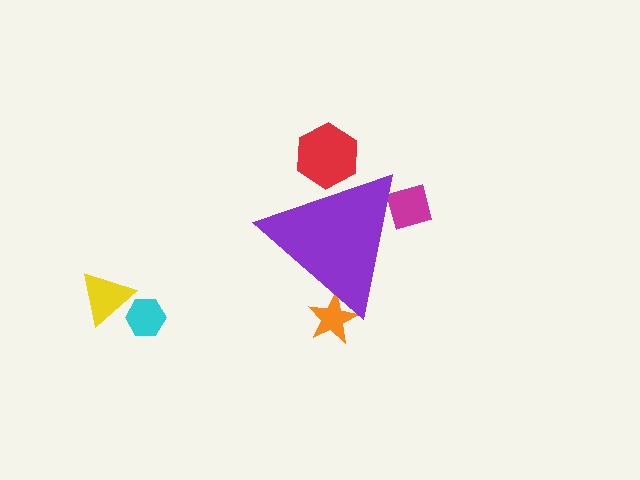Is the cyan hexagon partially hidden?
No, the cyan hexagon is fully visible.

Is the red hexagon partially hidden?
Yes, the red hexagon is partially hidden behind the purple triangle.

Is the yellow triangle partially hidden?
No, the yellow triangle is fully visible.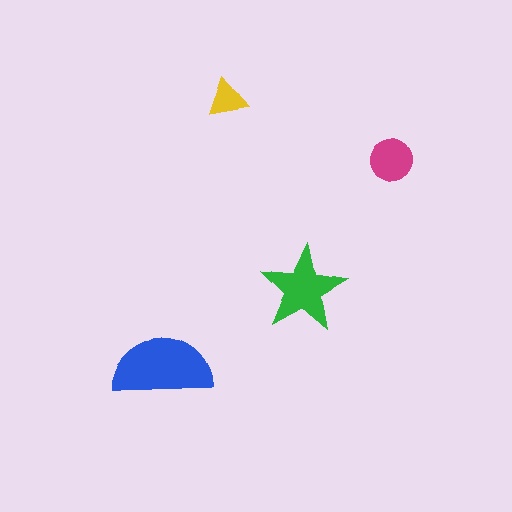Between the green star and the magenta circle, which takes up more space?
The green star.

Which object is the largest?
The blue semicircle.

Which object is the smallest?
The yellow triangle.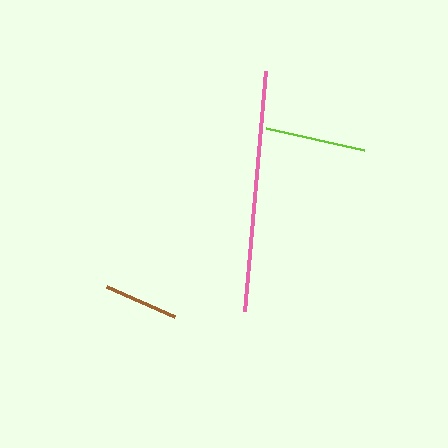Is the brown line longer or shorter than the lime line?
The lime line is longer than the brown line.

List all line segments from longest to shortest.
From longest to shortest: pink, lime, brown.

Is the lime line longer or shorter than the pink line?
The pink line is longer than the lime line.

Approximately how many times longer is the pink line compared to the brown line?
The pink line is approximately 3.3 times the length of the brown line.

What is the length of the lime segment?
The lime segment is approximately 100 pixels long.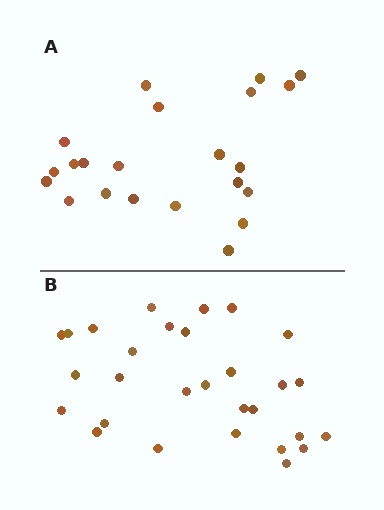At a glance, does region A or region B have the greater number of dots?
Region B (the bottom region) has more dots.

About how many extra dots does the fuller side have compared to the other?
Region B has roughly 8 or so more dots than region A.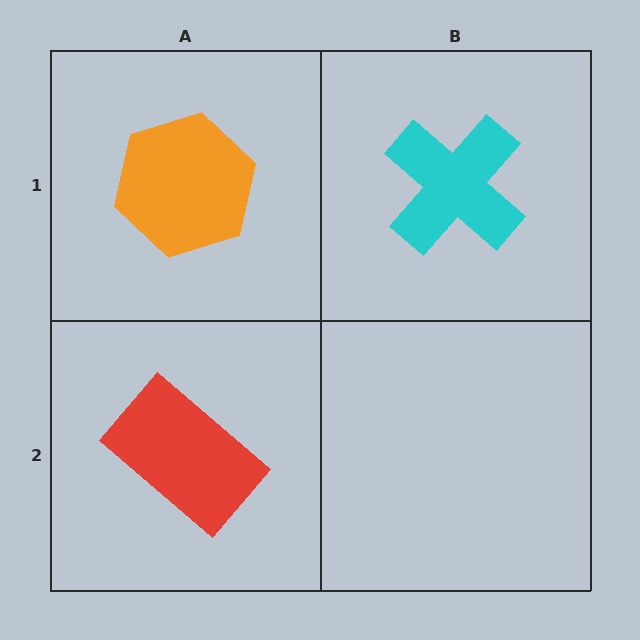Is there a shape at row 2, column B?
No, that cell is empty.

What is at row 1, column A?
An orange hexagon.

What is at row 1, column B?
A cyan cross.